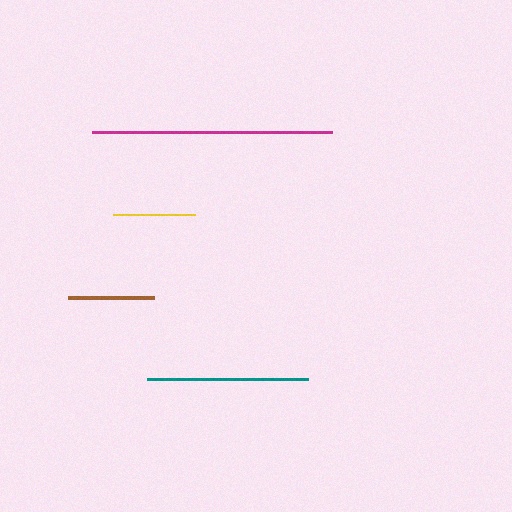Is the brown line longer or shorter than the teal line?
The teal line is longer than the brown line.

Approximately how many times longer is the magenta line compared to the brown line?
The magenta line is approximately 2.8 times the length of the brown line.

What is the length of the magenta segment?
The magenta segment is approximately 240 pixels long.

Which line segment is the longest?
The magenta line is the longest at approximately 240 pixels.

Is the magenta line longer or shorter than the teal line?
The magenta line is longer than the teal line.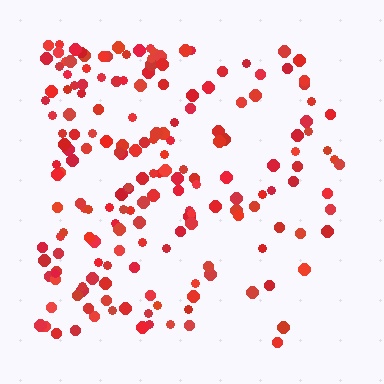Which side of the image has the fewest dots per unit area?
The right.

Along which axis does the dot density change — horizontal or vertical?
Horizontal.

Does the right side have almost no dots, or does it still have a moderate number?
Still a moderate number, just noticeably fewer than the left.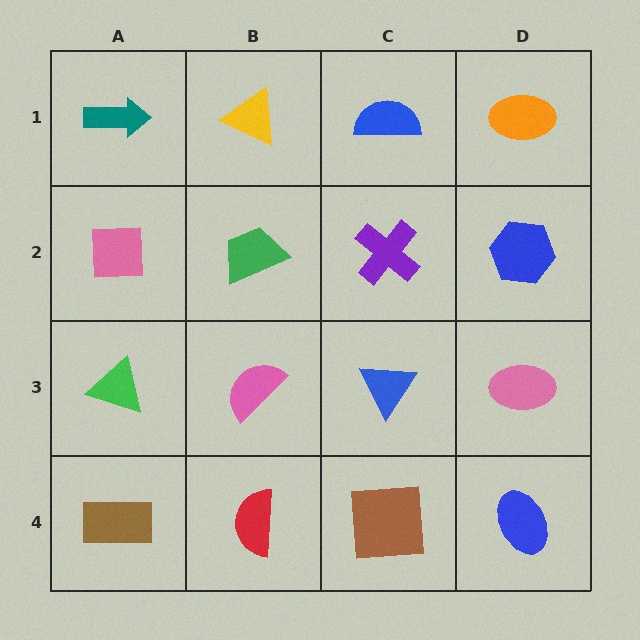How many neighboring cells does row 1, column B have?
3.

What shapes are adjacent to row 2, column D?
An orange ellipse (row 1, column D), a pink ellipse (row 3, column D), a purple cross (row 2, column C).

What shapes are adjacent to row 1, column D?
A blue hexagon (row 2, column D), a blue semicircle (row 1, column C).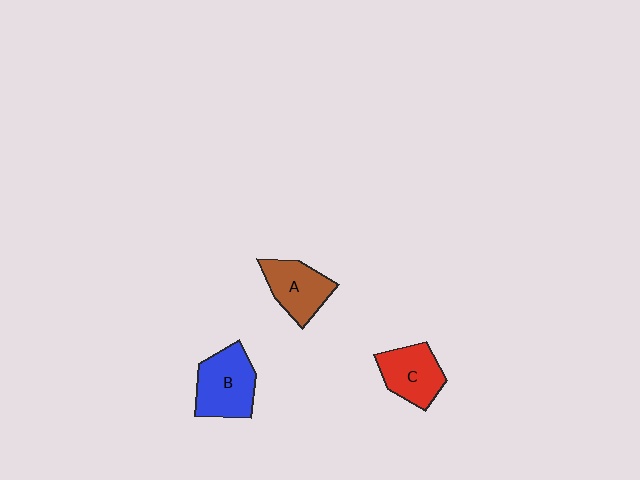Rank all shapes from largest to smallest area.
From largest to smallest: B (blue), C (red), A (brown).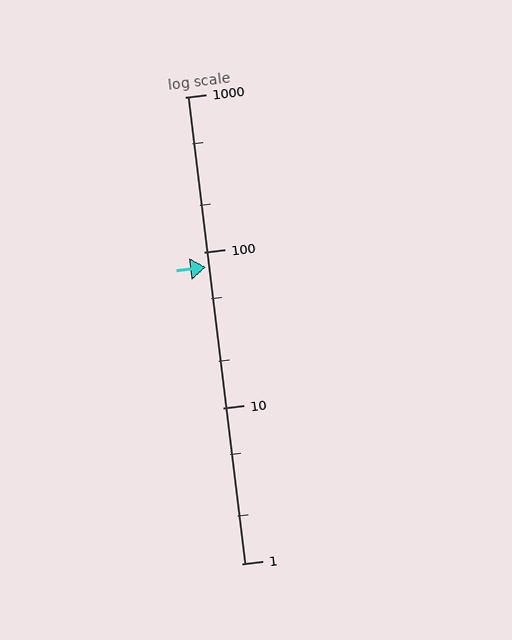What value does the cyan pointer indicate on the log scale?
The pointer indicates approximately 80.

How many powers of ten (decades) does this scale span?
The scale spans 3 decades, from 1 to 1000.